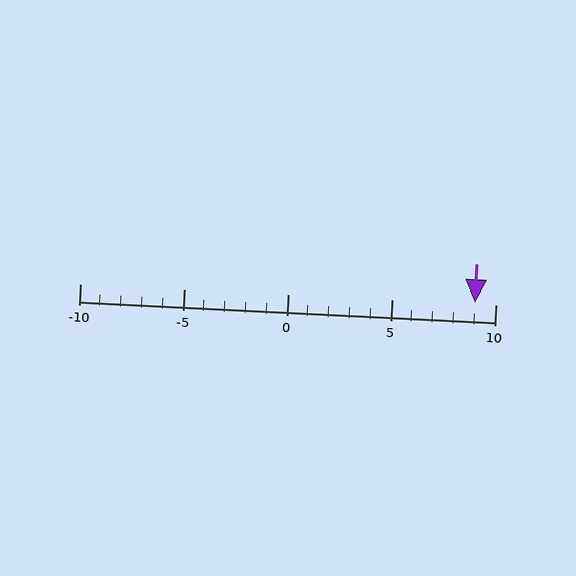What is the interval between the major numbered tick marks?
The major tick marks are spaced 5 units apart.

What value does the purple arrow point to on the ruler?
The purple arrow points to approximately 9.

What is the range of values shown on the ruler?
The ruler shows values from -10 to 10.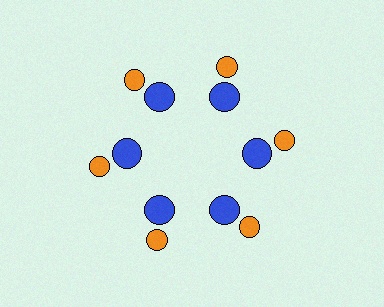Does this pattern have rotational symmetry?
Yes, this pattern has 6-fold rotational symmetry. It looks the same after rotating 60 degrees around the center.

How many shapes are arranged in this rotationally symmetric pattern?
There are 12 shapes, arranged in 6 groups of 2.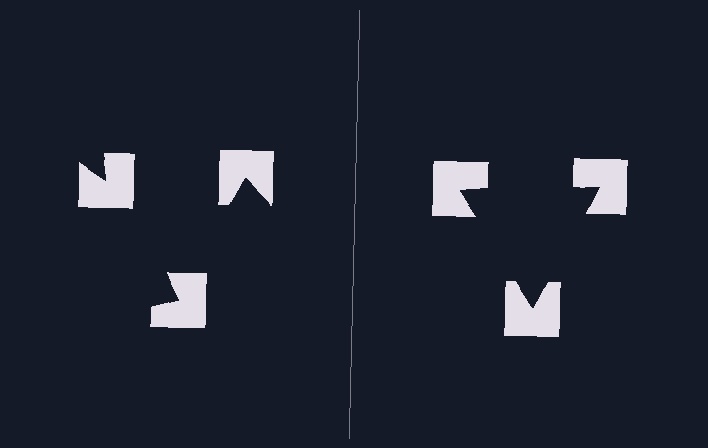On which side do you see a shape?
An illusory triangle appears on the right side. On the left side the wedge cuts are rotated, so no coherent shape forms.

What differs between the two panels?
The notched squares are positioned identically on both sides; only the wedge orientations differ. On the right they align to a triangle; on the left they are misaligned.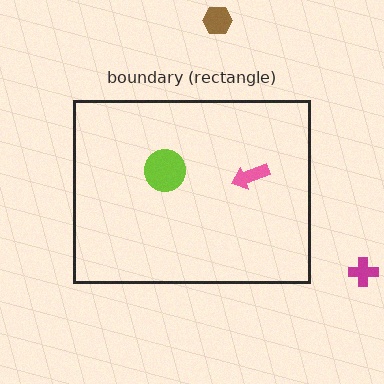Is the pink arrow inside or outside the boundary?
Inside.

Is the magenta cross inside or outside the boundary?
Outside.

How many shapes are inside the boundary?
2 inside, 2 outside.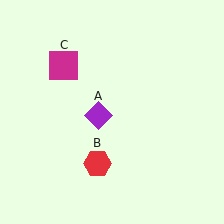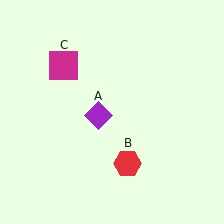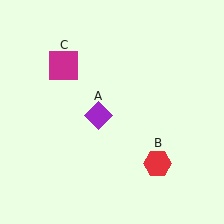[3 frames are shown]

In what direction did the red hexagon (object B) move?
The red hexagon (object B) moved right.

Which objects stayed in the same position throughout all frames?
Purple diamond (object A) and magenta square (object C) remained stationary.